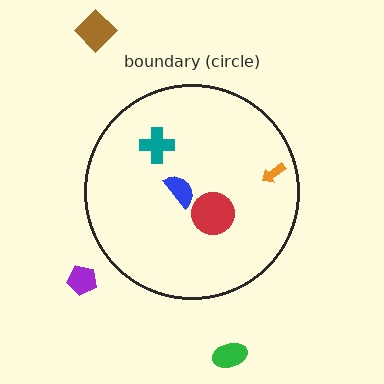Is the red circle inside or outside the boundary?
Inside.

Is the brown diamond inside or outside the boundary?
Outside.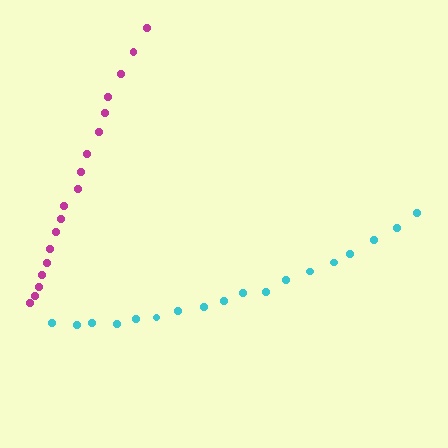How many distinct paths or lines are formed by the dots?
There are 2 distinct paths.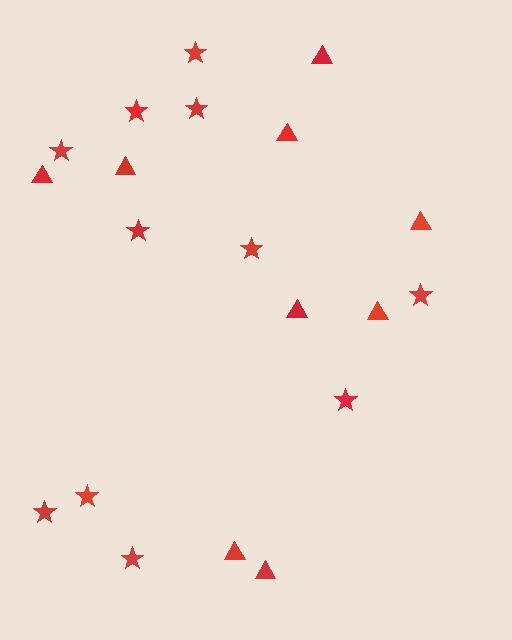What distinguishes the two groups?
There are 2 groups: one group of stars (11) and one group of triangles (9).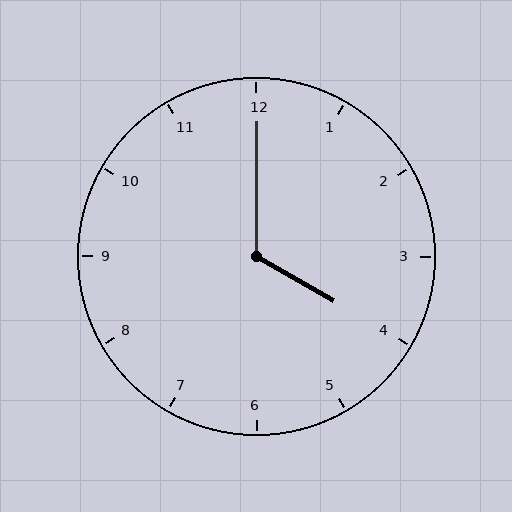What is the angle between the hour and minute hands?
Approximately 120 degrees.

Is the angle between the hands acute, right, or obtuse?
It is obtuse.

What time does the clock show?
4:00.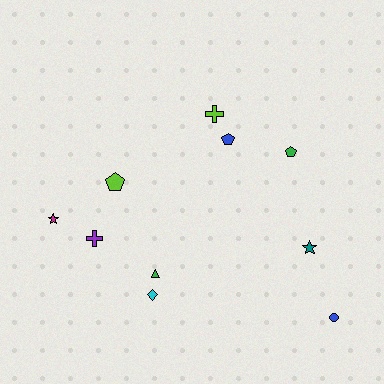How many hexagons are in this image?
There are no hexagons.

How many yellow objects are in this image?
There are no yellow objects.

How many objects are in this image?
There are 10 objects.